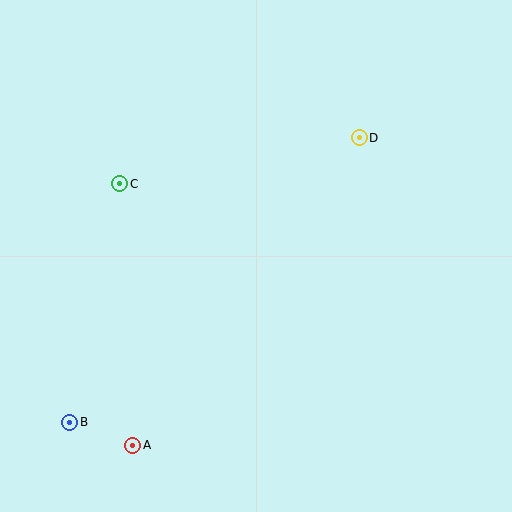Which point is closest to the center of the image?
Point C at (120, 184) is closest to the center.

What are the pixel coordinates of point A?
Point A is at (133, 445).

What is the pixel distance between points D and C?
The distance between D and C is 244 pixels.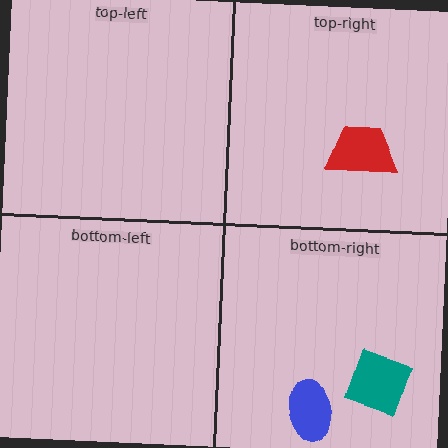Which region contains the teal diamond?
The bottom-right region.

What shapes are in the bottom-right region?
The blue ellipse, the teal diamond.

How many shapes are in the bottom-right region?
2.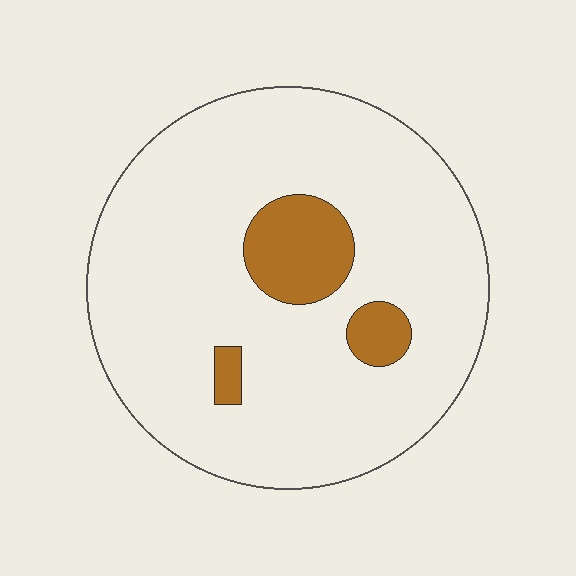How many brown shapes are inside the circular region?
3.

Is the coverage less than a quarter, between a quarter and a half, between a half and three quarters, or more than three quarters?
Less than a quarter.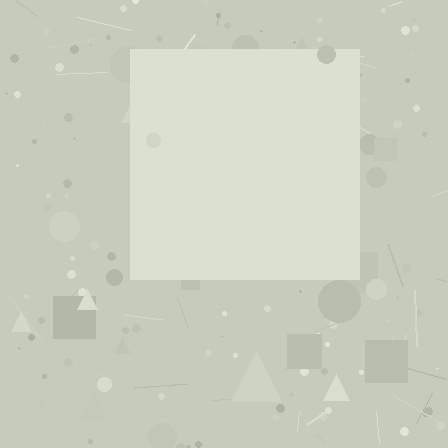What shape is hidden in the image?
A square is hidden in the image.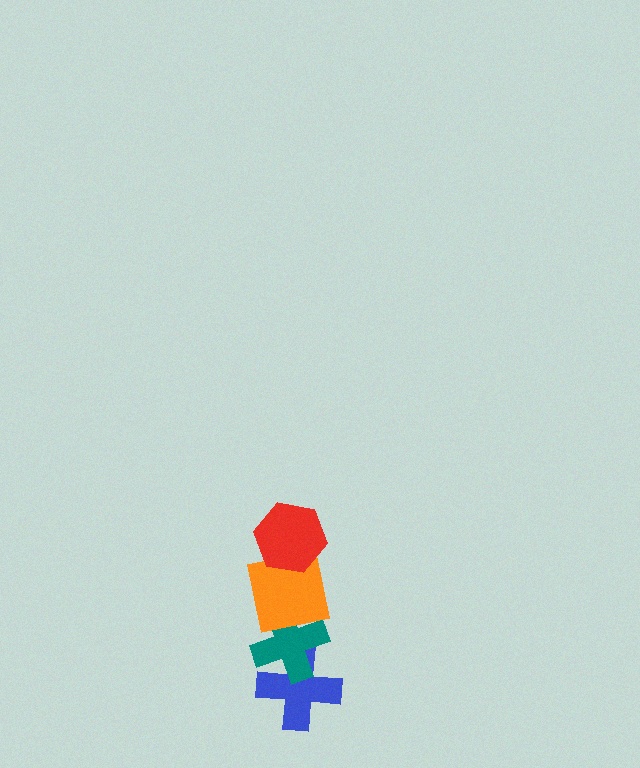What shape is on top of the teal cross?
The orange square is on top of the teal cross.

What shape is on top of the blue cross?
The teal cross is on top of the blue cross.